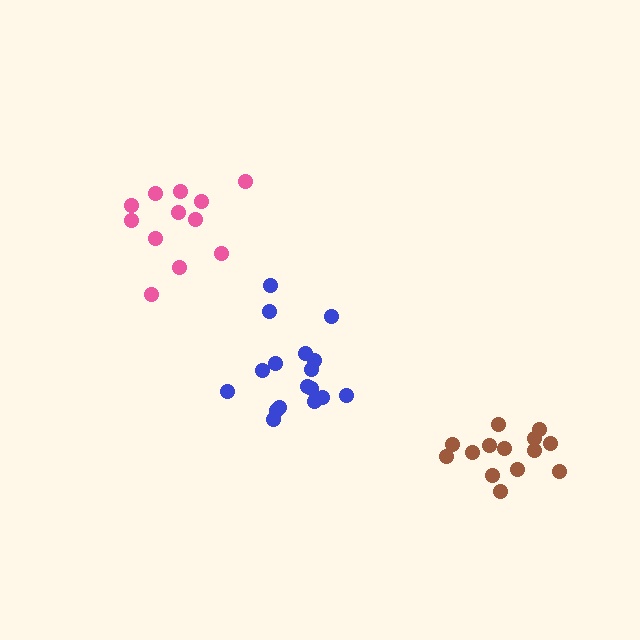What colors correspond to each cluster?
The clusters are colored: pink, blue, brown.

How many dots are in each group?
Group 1: 12 dots, Group 2: 17 dots, Group 3: 14 dots (43 total).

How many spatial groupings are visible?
There are 3 spatial groupings.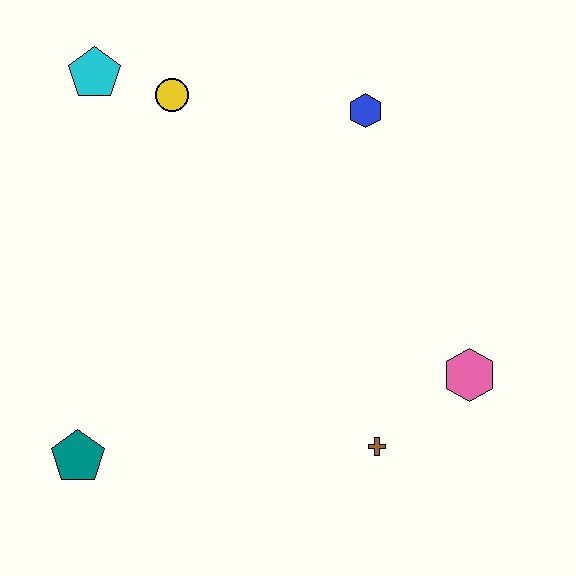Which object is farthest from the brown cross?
The cyan pentagon is farthest from the brown cross.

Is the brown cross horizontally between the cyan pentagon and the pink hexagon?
Yes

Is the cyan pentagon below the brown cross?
No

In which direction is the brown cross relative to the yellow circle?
The brown cross is below the yellow circle.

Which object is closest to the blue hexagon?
The yellow circle is closest to the blue hexagon.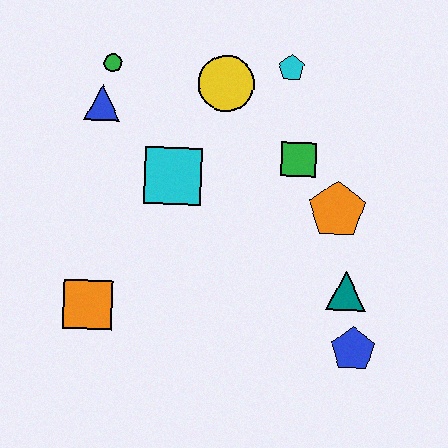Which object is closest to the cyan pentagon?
The yellow circle is closest to the cyan pentagon.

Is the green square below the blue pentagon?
No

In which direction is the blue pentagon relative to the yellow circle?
The blue pentagon is below the yellow circle.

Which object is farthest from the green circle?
The blue pentagon is farthest from the green circle.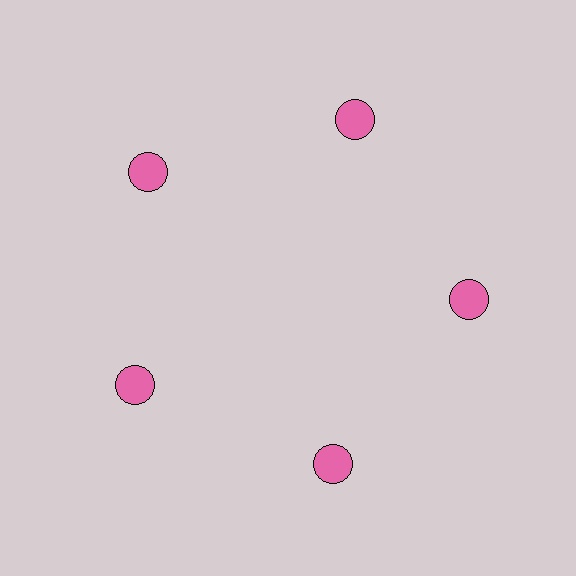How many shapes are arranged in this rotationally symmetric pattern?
There are 5 shapes, arranged in 5 groups of 1.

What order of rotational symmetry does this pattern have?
This pattern has 5-fold rotational symmetry.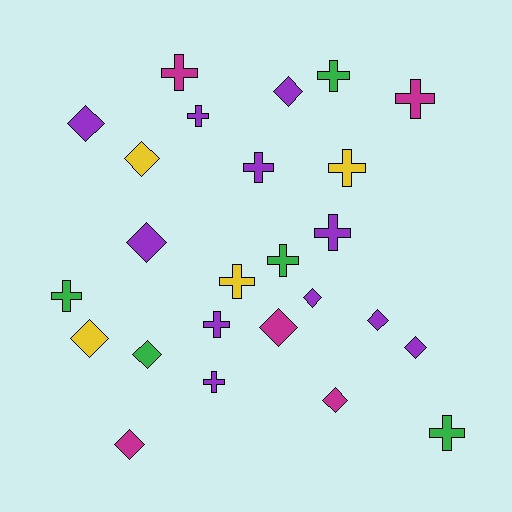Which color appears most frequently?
Purple, with 11 objects.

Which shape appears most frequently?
Cross, with 13 objects.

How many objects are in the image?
There are 25 objects.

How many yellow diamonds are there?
There are 2 yellow diamonds.